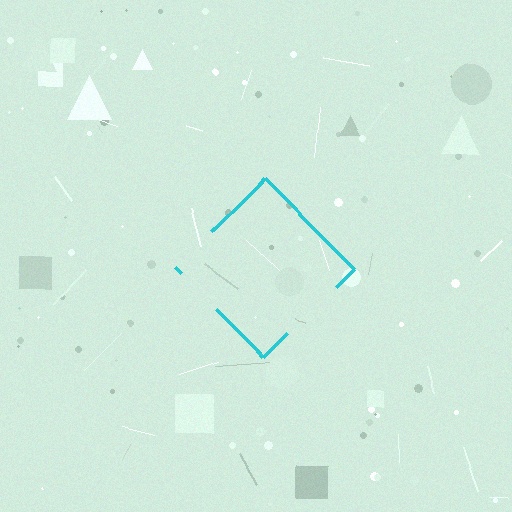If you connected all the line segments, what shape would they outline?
They would outline a diamond.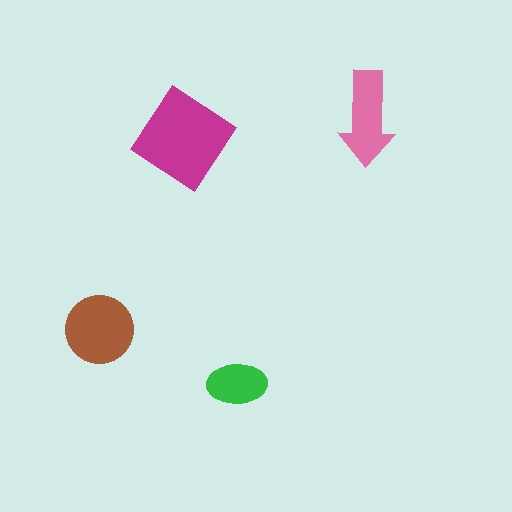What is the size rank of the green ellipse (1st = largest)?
4th.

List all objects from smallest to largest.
The green ellipse, the pink arrow, the brown circle, the magenta diamond.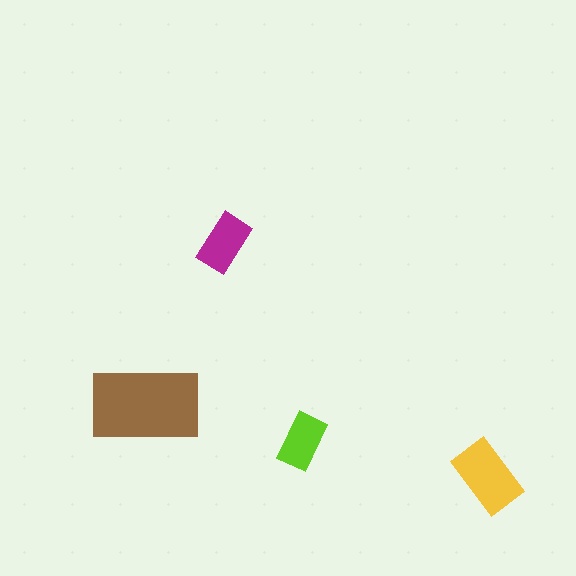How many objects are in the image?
There are 4 objects in the image.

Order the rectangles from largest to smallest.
the brown one, the yellow one, the magenta one, the lime one.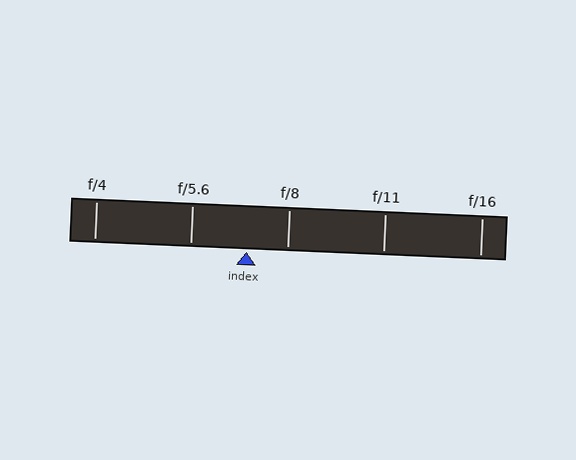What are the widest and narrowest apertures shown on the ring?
The widest aperture shown is f/4 and the narrowest is f/16.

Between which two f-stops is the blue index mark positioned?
The index mark is between f/5.6 and f/8.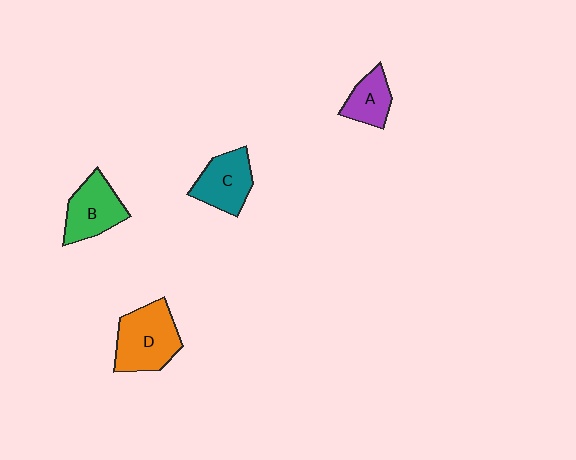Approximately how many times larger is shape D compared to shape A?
Approximately 1.9 times.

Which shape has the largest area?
Shape D (orange).